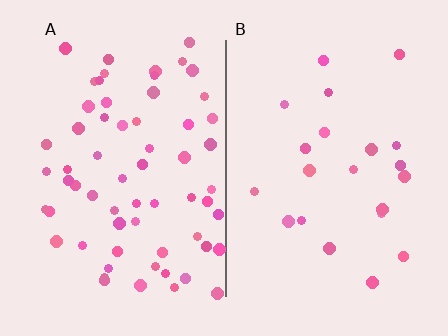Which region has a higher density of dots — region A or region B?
A (the left).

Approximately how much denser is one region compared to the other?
Approximately 2.9× — region A over region B.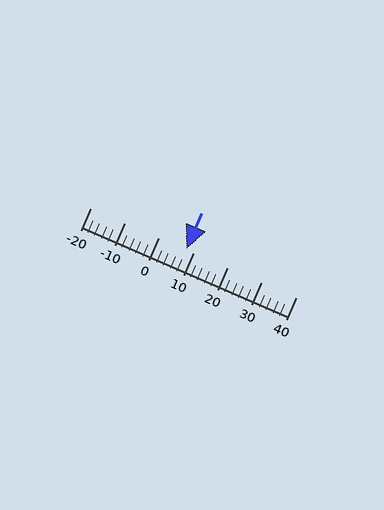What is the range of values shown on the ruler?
The ruler shows values from -20 to 40.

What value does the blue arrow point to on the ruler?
The blue arrow points to approximately 8.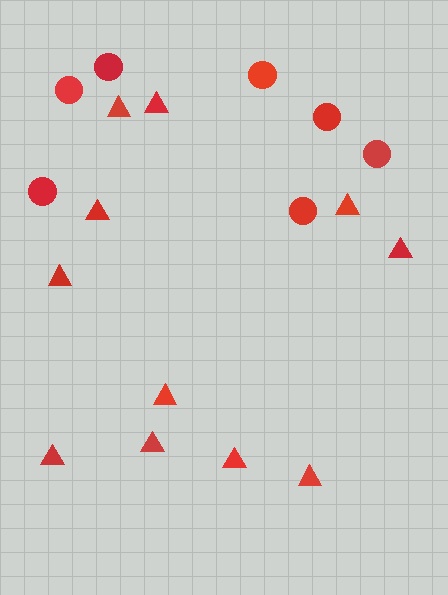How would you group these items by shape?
There are 2 groups: one group of circles (7) and one group of triangles (11).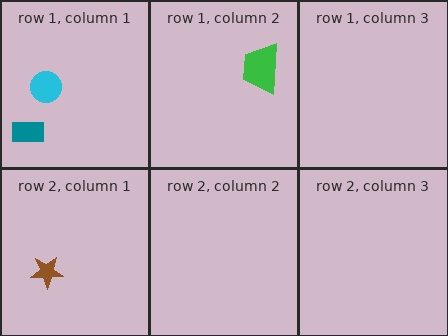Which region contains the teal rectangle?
The row 1, column 1 region.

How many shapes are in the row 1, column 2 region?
1.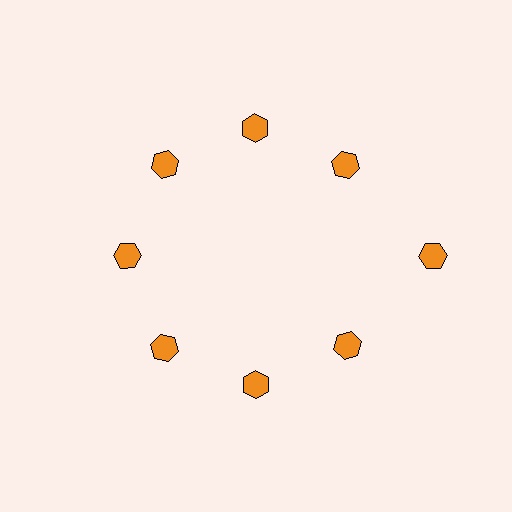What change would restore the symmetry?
The symmetry would be restored by moving it inward, back onto the ring so that all 8 hexagons sit at equal angles and equal distance from the center.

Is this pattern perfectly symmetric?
No. The 8 orange hexagons are arranged in a ring, but one element near the 3 o'clock position is pushed outward from the center, breaking the 8-fold rotational symmetry.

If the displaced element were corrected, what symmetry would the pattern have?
It would have 8-fold rotational symmetry — the pattern would map onto itself every 45 degrees.